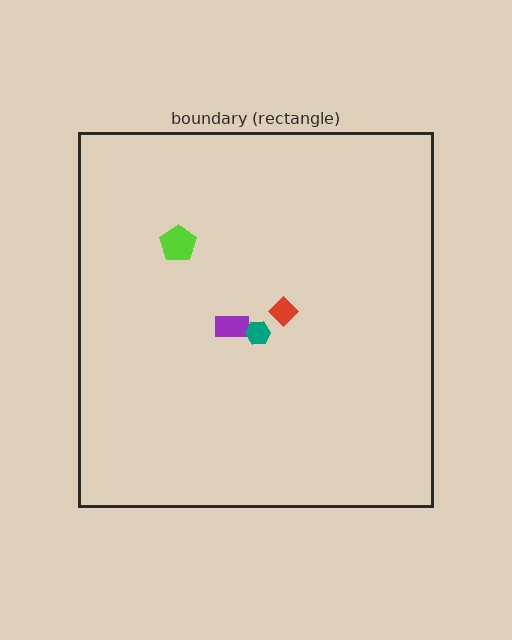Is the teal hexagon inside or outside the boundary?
Inside.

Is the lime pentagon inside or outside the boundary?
Inside.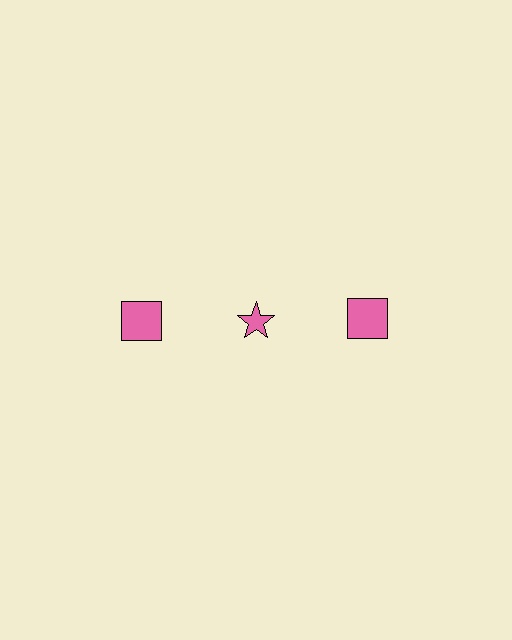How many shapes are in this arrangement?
There are 3 shapes arranged in a grid pattern.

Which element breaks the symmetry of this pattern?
The pink star in the top row, second from left column breaks the symmetry. All other shapes are pink squares.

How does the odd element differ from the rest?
It has a different shape: star instead of square.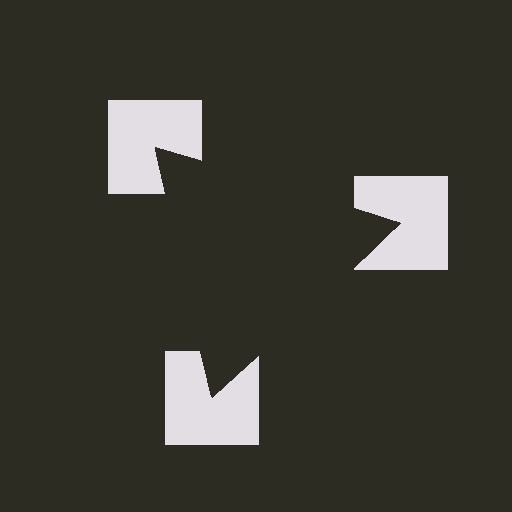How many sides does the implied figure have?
3 sides.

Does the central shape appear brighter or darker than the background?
It typically appears slightly darker than the background, even though no actual brightness change is drawn.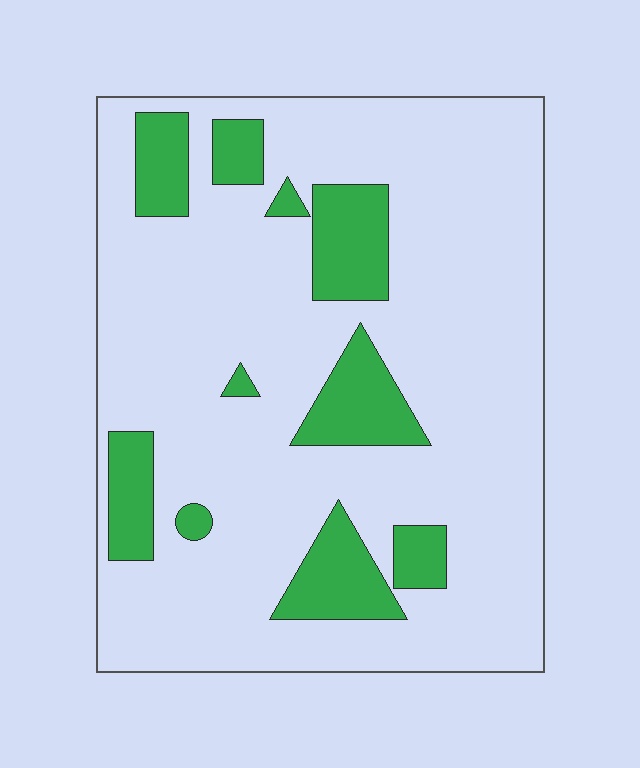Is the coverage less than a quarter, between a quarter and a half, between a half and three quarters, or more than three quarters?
Less than a quarter.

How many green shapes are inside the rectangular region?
10.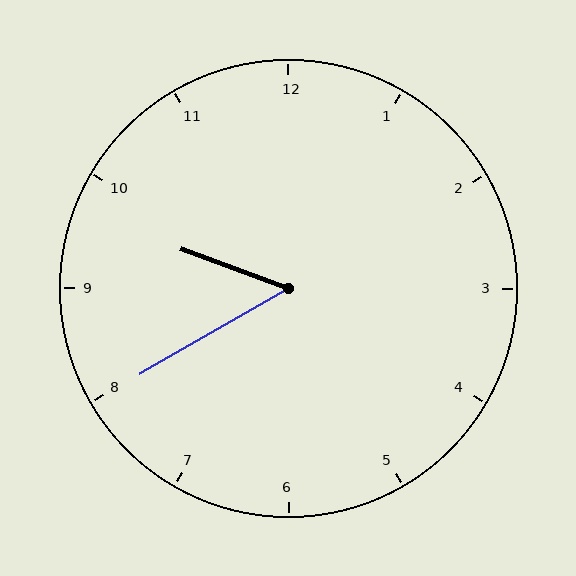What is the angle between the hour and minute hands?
Approximately 50 degrees.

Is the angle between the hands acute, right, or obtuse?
It is acute.